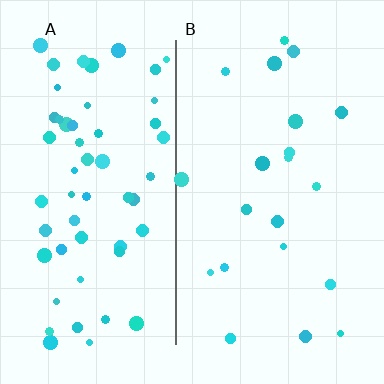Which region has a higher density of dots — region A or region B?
A (the left).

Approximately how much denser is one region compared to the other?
Approximately 2.8× — region A over region B.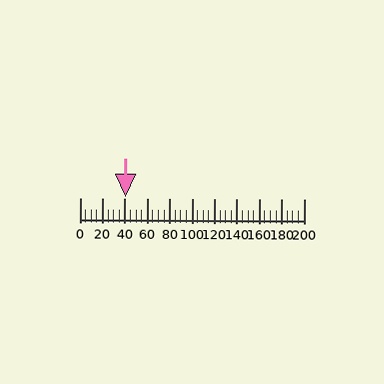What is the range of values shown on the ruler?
The ruler shows values from 0 to 200.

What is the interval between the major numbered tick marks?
The major tick marks are spaced 20 units apart.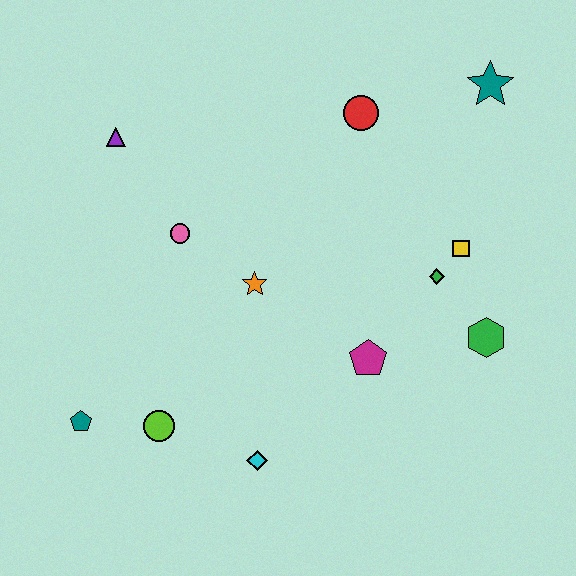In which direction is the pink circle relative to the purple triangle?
The pink circle is below the purple triangle.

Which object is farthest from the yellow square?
The teal pentagon is farthest from the yellow square.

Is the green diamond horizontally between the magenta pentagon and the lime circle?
No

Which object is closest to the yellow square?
The green diamond is closest to the yellow square.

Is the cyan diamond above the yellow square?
No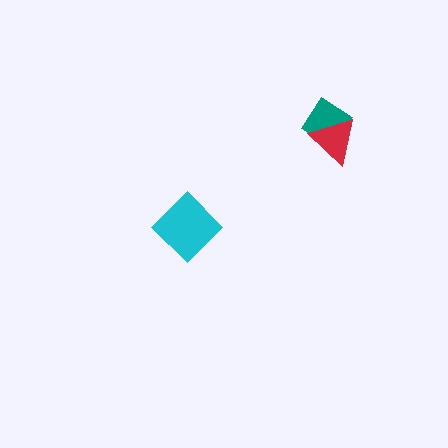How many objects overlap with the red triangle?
1 object overlaps with the red triangle.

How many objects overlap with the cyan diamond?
0 objects overlap with the cyan diamond.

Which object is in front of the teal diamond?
The red triangle is in front of the teal diamond.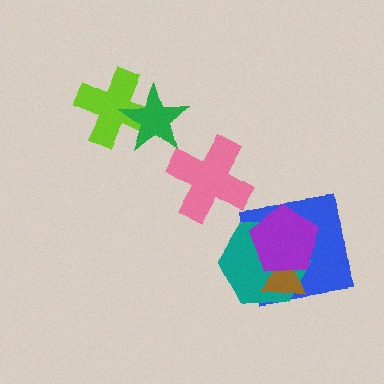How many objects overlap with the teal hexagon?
3 objects overlap with the teal hexagon.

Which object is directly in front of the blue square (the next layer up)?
The teal hexagon is directly in front of the blue square.